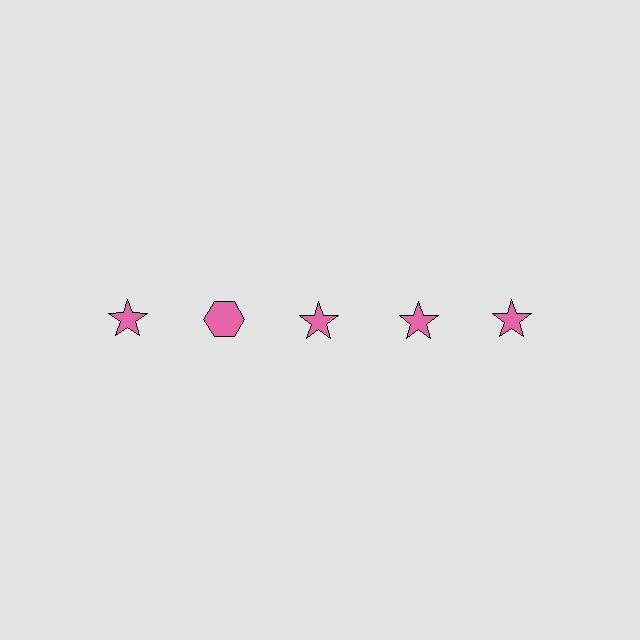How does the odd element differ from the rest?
It has a different shape: hexagon instead of star.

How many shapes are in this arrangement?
There are 5 shapes arranged in a grid pattern.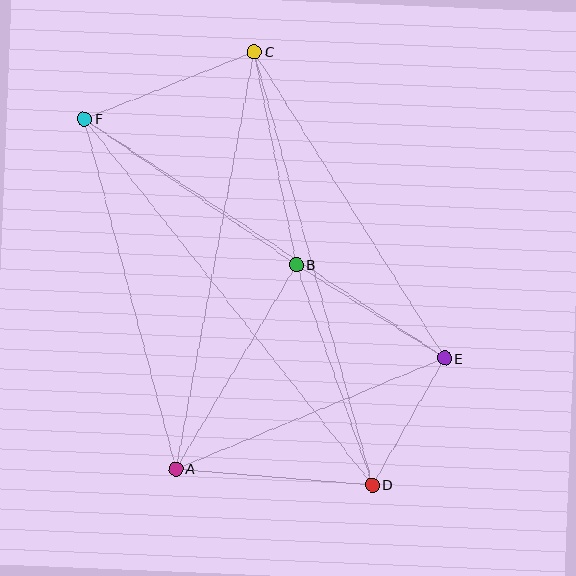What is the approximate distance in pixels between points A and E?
The distance between A and E is approximately 290 pixels.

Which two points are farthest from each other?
Points D and F are farthest from each other.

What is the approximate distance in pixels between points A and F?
The distance between A and F is approximately 362 pixels.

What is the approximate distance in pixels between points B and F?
The distance between B and F is approximately 257 pixels.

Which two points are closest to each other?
Points D and E are closest to each other.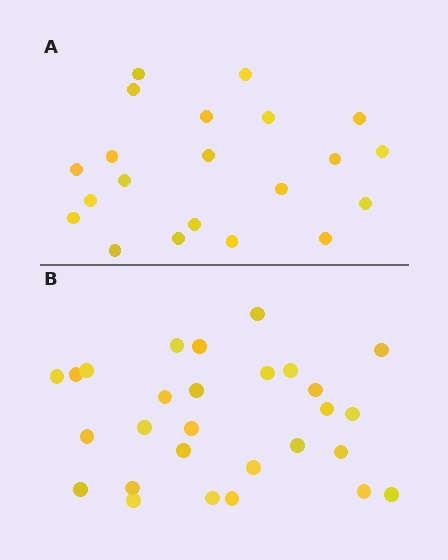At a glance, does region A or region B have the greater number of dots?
Region B (the bottom region) has more dots.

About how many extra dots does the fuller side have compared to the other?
Region B has roughly 8 or so more dots than region A.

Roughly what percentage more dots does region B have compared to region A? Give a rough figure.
About 35% more.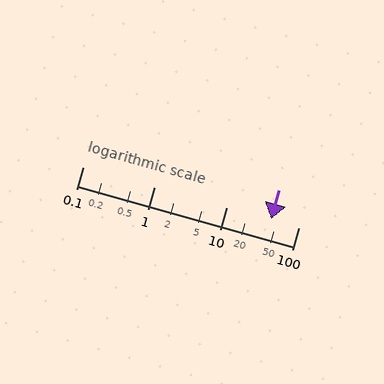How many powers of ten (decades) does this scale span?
The scale spans 3 decades, from 0.1 to 100.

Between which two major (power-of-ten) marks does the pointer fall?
The pointer is between 10 and 100.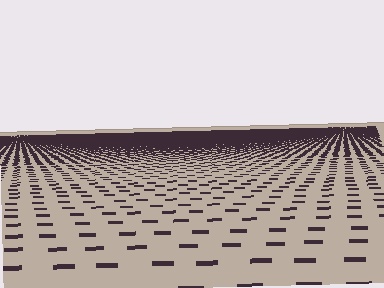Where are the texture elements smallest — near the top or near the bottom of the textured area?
Near the top.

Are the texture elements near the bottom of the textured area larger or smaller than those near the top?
Larger. Near the bottom, elements are closer to the viewer and appear at a bigger on-screen size.